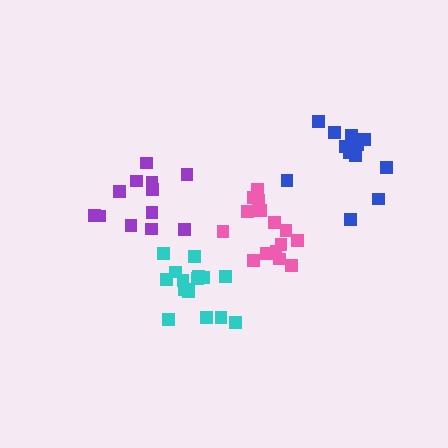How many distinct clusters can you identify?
There are 4 distinct clusters.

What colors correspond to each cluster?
The clusters are colored: purple, pink, cyan, blue.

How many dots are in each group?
Group 1: 12 dots, Group 2: 15 dots, Group 3: 15 dots, Group 4: 12 dots (54 total).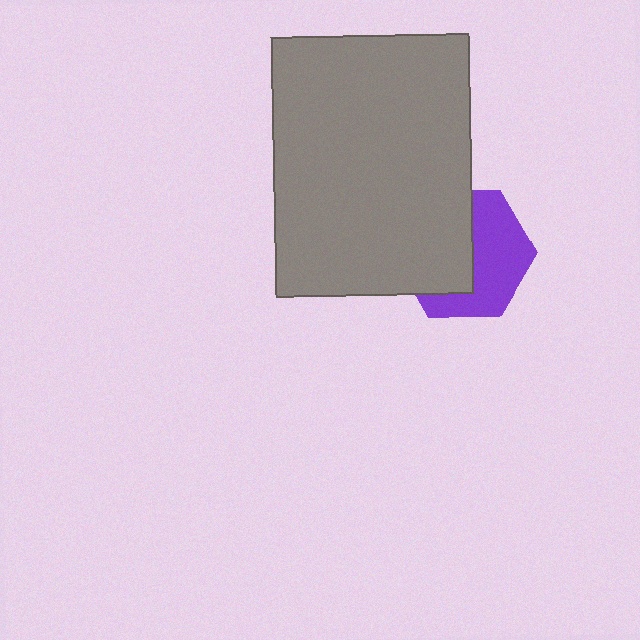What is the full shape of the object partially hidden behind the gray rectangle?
The partially hidden object is a purple hexagon.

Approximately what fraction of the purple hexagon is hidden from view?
Roughly 51% of the purple hexagon is hidden behind the gray rectangle.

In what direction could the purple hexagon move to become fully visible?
The purple hexagon could move right. That would shift it out from behind the gray rectangle entirely.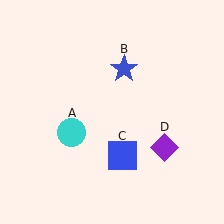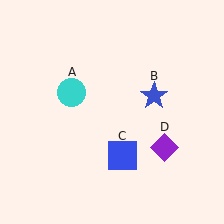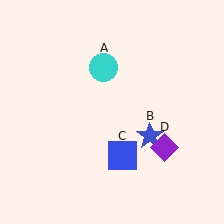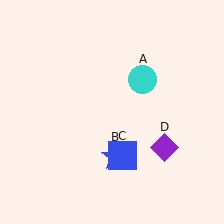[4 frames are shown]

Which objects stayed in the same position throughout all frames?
Blue square (object C) and purple diamond (object D) remained stationary.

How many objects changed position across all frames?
2 objects changed position: cyan circle (object A), blue star (object B).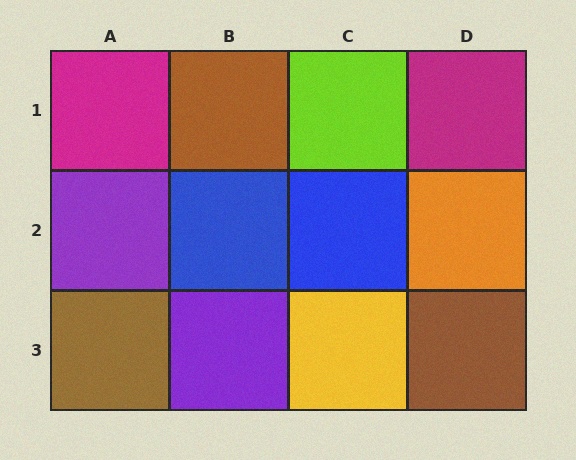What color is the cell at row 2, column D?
Orange.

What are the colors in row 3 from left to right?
Brown, purple, yellow, brown.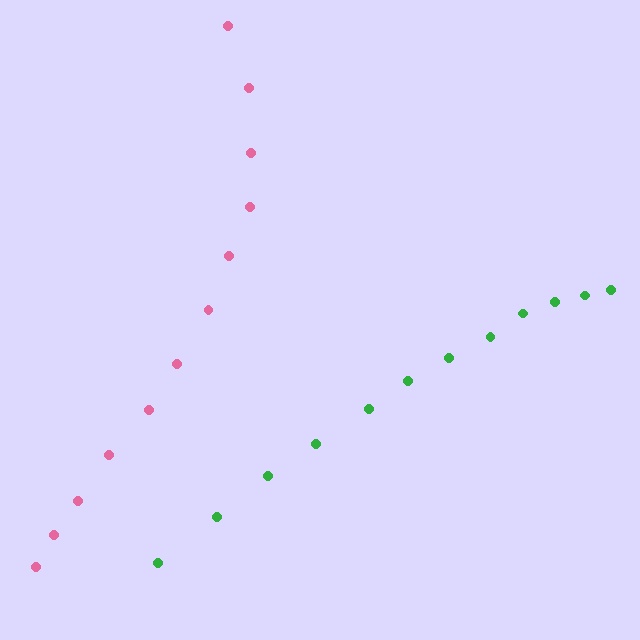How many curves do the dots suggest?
There are 2 distinct paths.